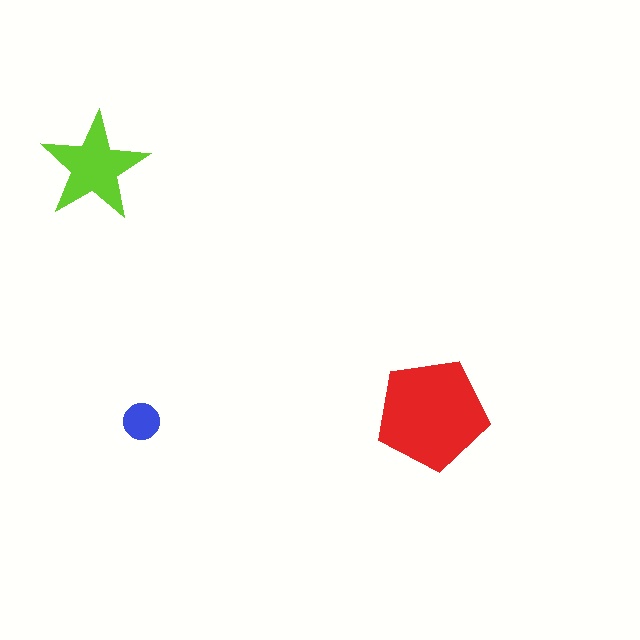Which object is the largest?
The red pentagon.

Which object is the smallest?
The blue circle.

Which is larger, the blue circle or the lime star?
The lime star.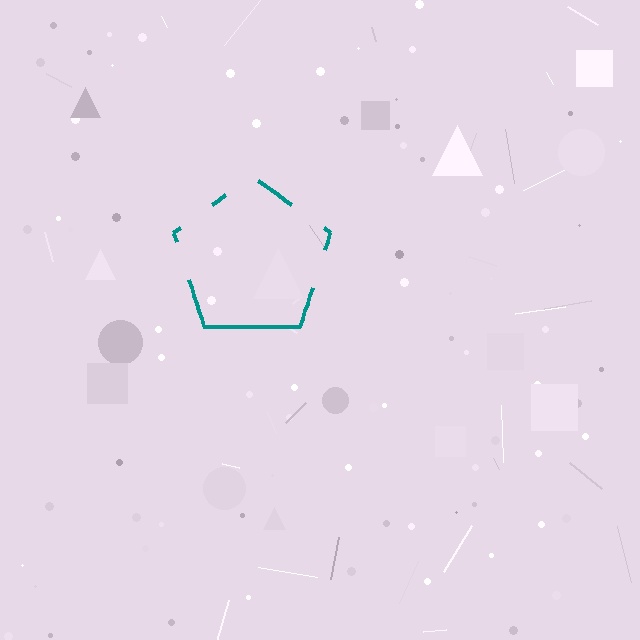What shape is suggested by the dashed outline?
The dashed outline suggests a pentagon.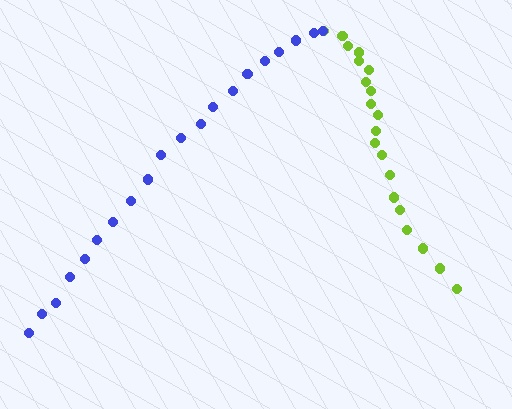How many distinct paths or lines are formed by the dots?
There are 2 distinct paths.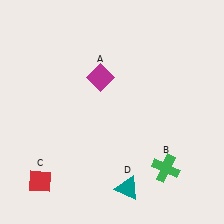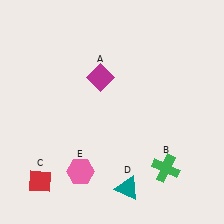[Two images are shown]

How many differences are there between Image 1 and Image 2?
There is 1 difference between the two images.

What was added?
A pink hexagon (E) was added in Image 2.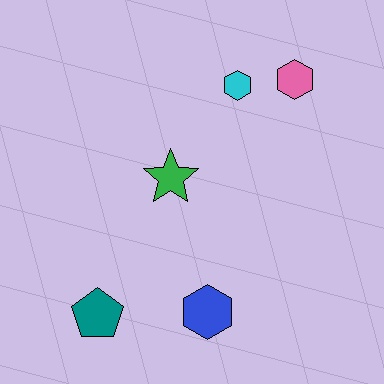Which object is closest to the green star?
The cyan hexagon is closest to the green star.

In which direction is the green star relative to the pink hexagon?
The green star is to the left of the pink hexagon.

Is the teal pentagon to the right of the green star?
No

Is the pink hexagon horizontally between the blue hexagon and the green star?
No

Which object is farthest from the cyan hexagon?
The teal pentagon is farthest from the cyan hexagon.